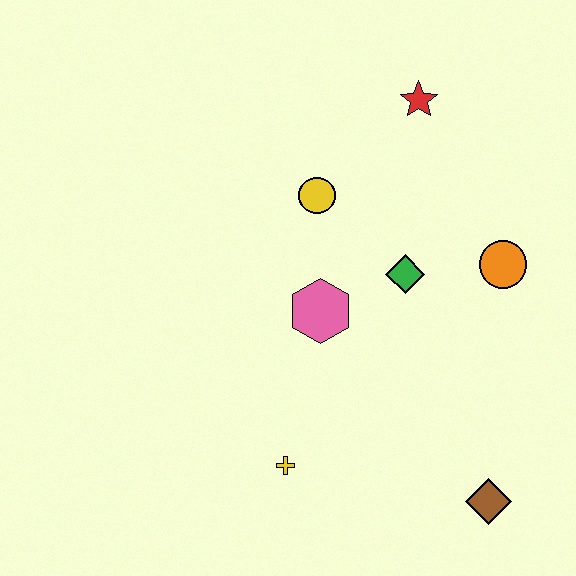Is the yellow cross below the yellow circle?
Yes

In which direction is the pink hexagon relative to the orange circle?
The pink hexagon is to the left of the orange circle.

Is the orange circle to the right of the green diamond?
Yes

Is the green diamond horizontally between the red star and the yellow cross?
Yes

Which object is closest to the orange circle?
The green diamond is closest to the orange circle.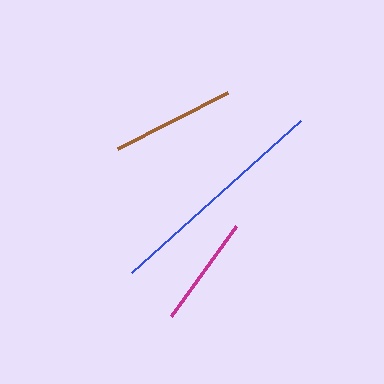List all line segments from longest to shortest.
From longest to shortest: blue, brown, magenta.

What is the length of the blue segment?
The blue segment is approximately 227 pixels long.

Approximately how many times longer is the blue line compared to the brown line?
The blue line is approximately 1.8 times the length of the brown line.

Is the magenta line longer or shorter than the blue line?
The blue line is longer than the magenta line.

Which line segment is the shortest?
The magenta line is the shortest at approximately 111 pixels.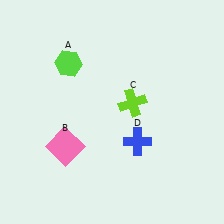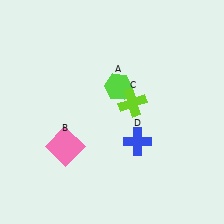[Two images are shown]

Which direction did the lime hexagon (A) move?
The lime hexagon (A) moved right.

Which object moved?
The lime hexagon (A) moved right.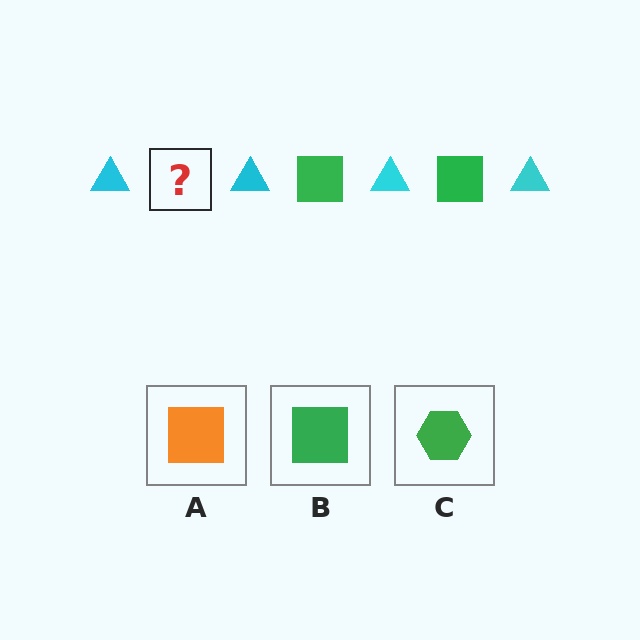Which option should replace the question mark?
Option B.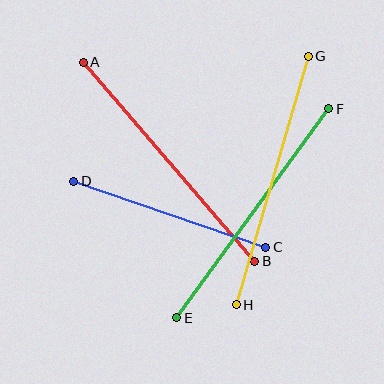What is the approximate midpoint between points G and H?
The midpoint is at approximately (272, 181) pixels.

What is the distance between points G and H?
The distance is approximately 258 pixels.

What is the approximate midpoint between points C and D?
The midpoint is at approximately (170, 214) pixels.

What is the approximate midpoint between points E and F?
The midpoint is at approximately (253, 213) pixels.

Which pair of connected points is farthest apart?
Points A and B are farthest apart.